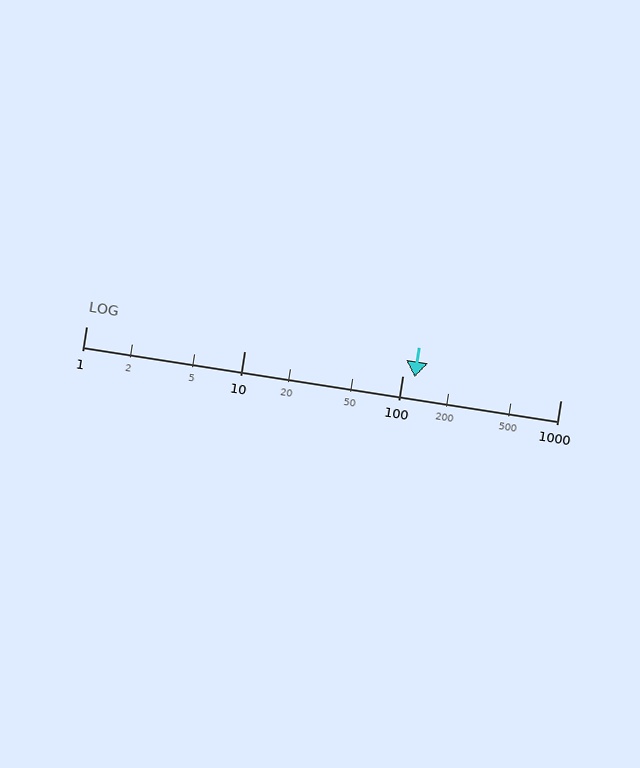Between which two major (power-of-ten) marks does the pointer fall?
The pointer is between 100 and 1000.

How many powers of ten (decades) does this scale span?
The scale spans 3 decades, from 1 to 1000.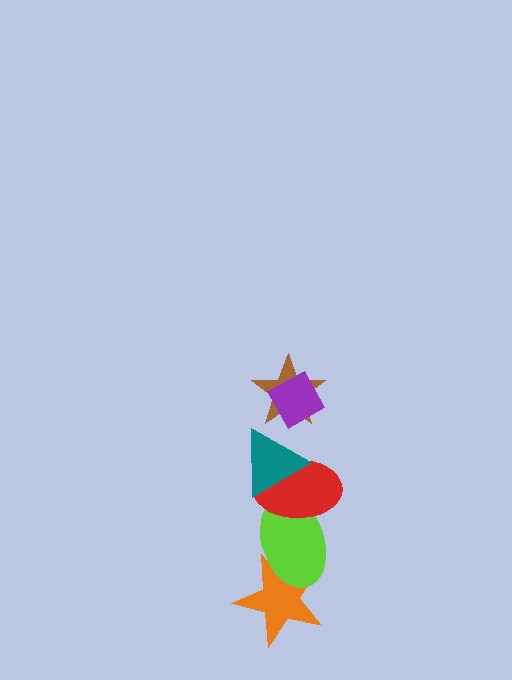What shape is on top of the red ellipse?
The teal triangle is on top of the red ellipse.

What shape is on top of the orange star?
The lime ellipse is on top of the orange star.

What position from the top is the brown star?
The brown star is 2nd from the top.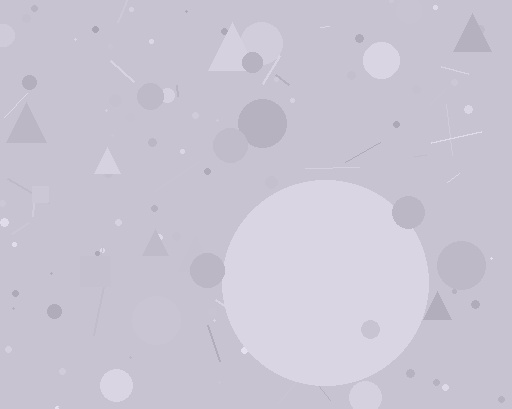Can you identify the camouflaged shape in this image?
The camouflaged shape is a circle.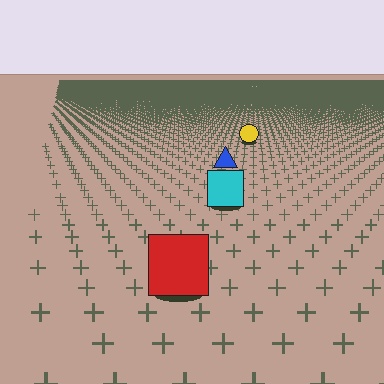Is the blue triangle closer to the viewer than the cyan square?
No. The cyan square is closer — you can tell from the texture gradient: the ground texture is coarser near it.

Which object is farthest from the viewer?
The yellow circle is farthest from the viewer. It appears smaller and the ground texture around it is denser.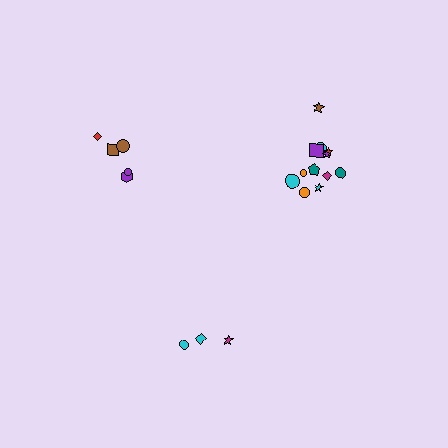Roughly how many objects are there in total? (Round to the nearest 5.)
Roughly 20 objects in total.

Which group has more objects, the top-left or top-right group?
The top-right group.